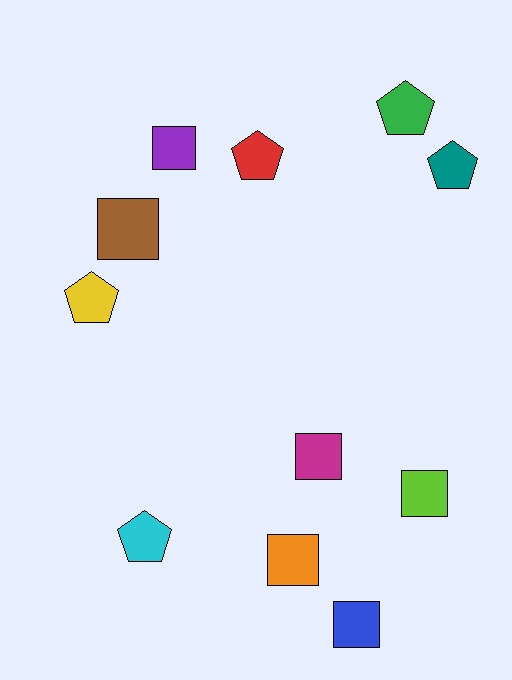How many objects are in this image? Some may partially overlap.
There are 11 objects.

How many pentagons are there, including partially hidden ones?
There are 5 pentagons.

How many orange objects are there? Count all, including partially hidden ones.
There is 1 orange object.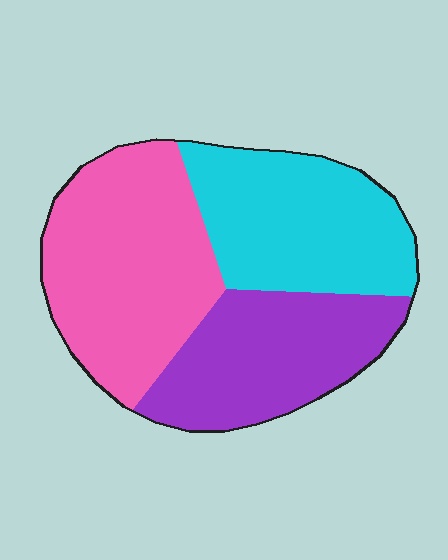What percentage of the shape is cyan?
Cyan takes up about one third (1/3) of the shape.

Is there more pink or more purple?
Pink.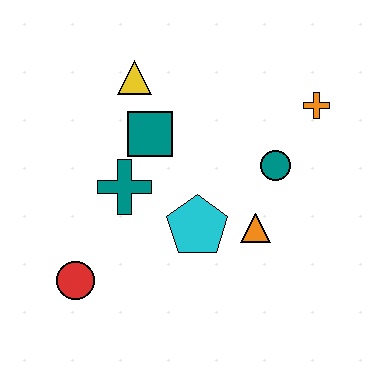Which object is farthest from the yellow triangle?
The red circle is farthest from the yellow triangle.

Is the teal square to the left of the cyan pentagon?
Yes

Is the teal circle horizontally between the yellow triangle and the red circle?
No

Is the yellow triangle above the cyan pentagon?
Yes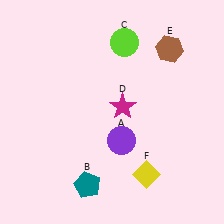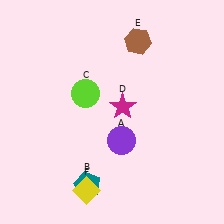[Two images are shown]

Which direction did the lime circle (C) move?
The lime circle (C) moved down.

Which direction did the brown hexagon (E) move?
The brown hexagon (E) moved left.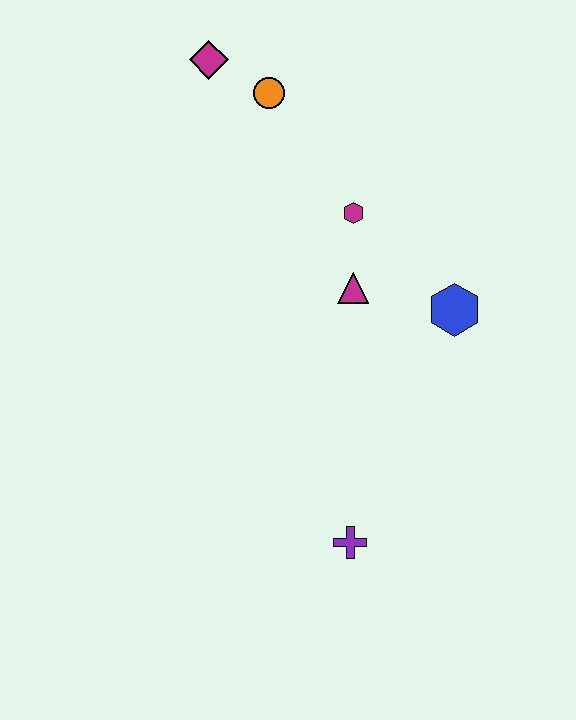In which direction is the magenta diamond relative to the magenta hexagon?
The magenta diamond is above the magenta hexagon.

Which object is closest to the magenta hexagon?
The magenta triangle is closest to the magenta hexagon.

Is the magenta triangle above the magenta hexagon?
No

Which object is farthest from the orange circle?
The purple cross is farthest from the orange circle.